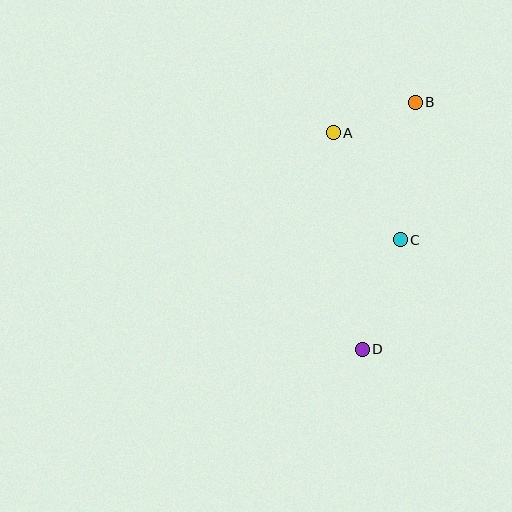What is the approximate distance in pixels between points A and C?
The distance between A and C is approximately 127 pixels.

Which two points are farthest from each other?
Points B and D are farthest from each other.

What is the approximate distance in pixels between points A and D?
The distance between A and D is approximately 218 pixels.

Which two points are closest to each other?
Points A and B are closest to each other.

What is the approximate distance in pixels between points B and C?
The distance between B and C is approximately 138 pixels.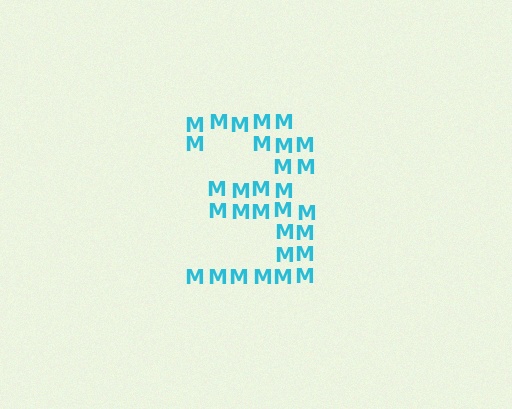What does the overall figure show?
The overall figure shows the digit 3.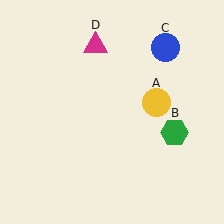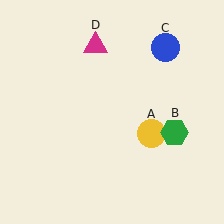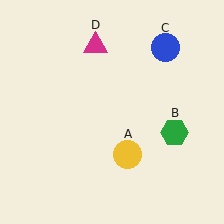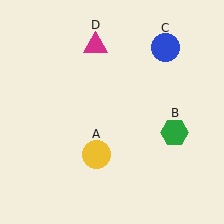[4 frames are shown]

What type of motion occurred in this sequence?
The yellow circle (object A) rotated clockwise around the center of the scene.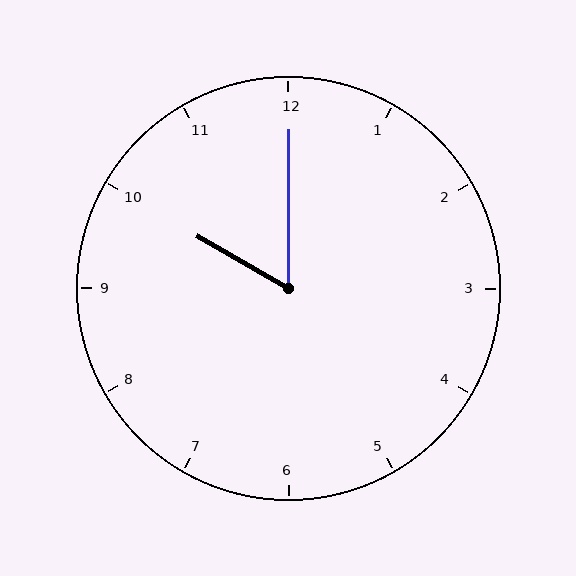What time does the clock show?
10:00.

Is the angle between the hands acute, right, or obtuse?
It is acute.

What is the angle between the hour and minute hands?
Approximately 60 degrees.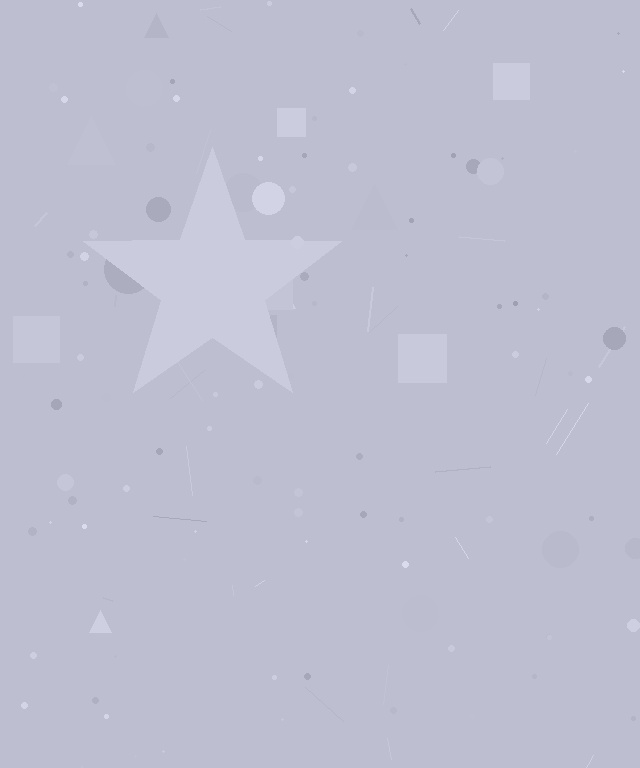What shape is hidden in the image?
A star is hidden in the image.